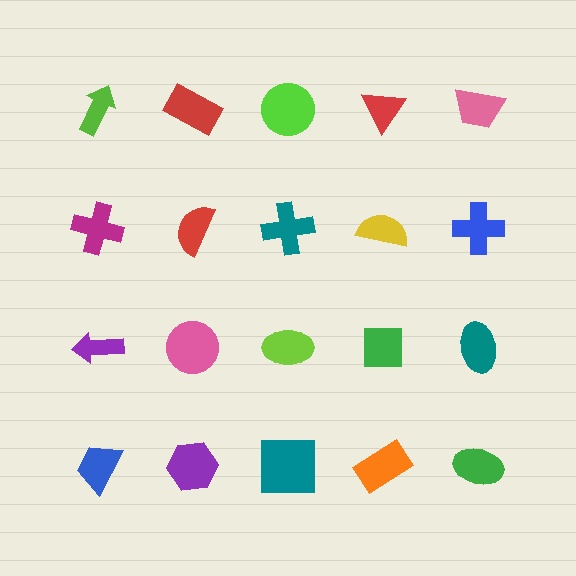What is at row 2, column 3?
A teal cross.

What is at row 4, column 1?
A blue trapezoid.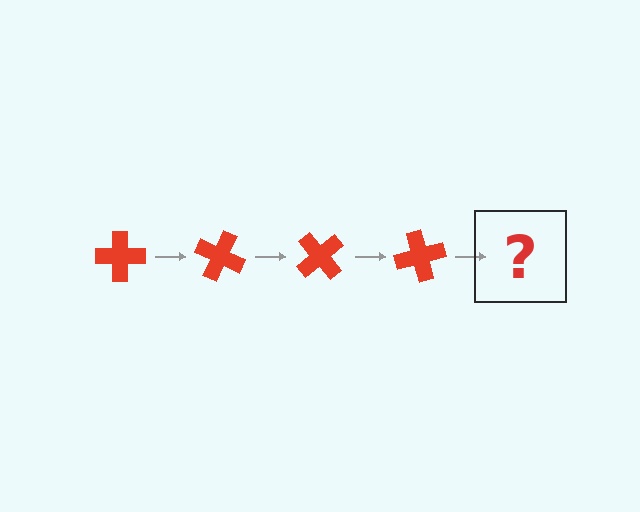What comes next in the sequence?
The next element should be a red cross rotated 100 degrees.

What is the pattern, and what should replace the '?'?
The pattern is that the cross rotates 25 degrees each step. The '?' should be a red cross rotated 100 degrees.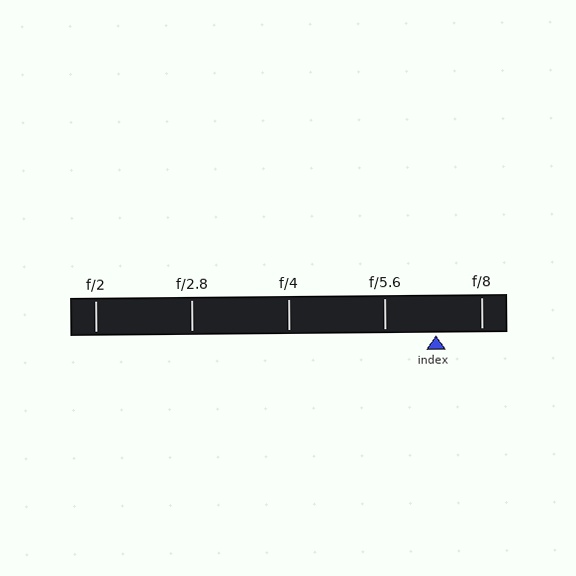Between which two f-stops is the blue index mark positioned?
The index mark is between f/5.6 and f/8.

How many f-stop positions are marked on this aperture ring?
There are 5 f-stop positions marked.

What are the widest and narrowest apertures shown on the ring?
The widest aperture shown is f/2 and the narrowest is f/8.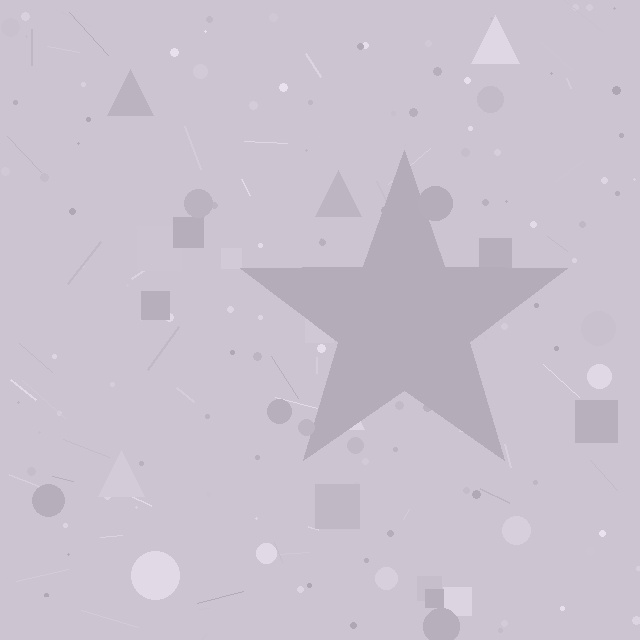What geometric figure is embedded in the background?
A star is embedded in the background.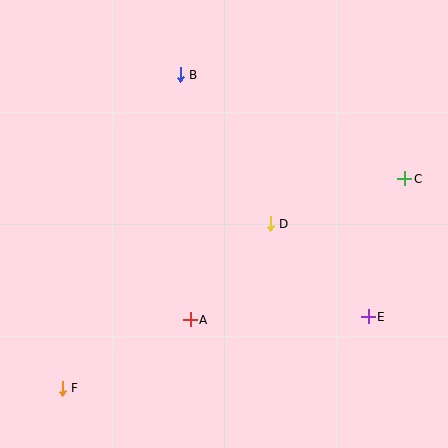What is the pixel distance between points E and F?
The distance between E and F is 314 pixels.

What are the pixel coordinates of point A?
Point A is at (190, 320).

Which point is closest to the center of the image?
Point D at (270, 224) is closest to the center.